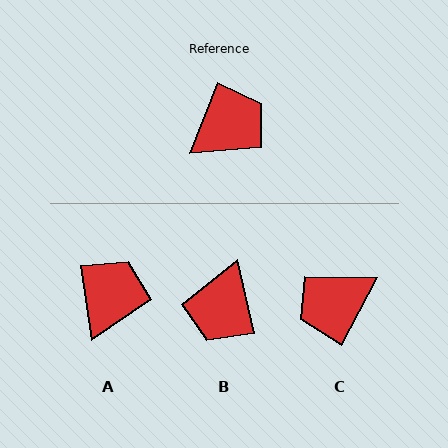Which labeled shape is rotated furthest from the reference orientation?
C, about 174 degrees away.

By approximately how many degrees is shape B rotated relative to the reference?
Approximately 146 degrees clockwise.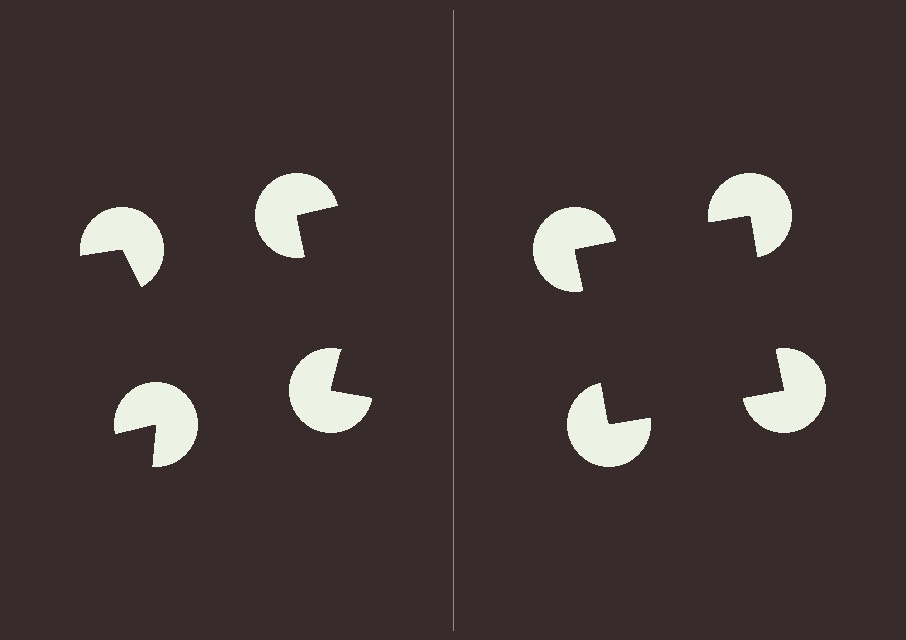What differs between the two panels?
The pac-man discs are positioned identically on both sides; only the wedge orientations differ. On the right they align to a square; on the left they are misaligned.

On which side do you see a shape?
An illusory square appears on the right side. On the left side the wedge cuts are rotated, so no coherent shape forms.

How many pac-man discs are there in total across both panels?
8 — 4 on each side.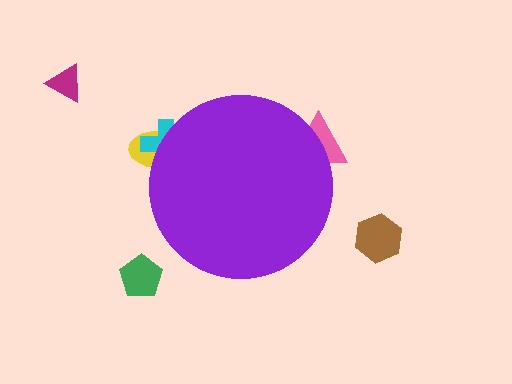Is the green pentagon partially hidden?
No, the green pentagon is fully visible.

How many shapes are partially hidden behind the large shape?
3 shapes are partially hidden.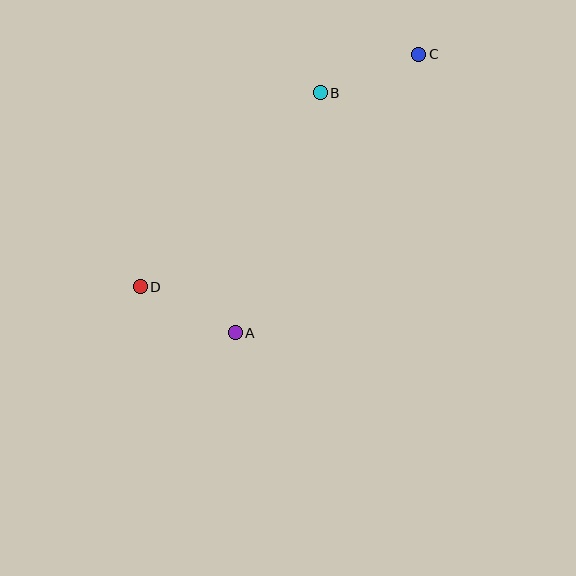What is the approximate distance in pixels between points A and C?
The distance between A and C is approximately 333 pixels.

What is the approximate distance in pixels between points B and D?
The distance between B and D is approximately 265 pixels.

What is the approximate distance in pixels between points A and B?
The distance between A and B is approximately 255 pixels.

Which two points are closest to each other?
Points A and D are closest to each other.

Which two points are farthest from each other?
Points C and D are farthest from each other.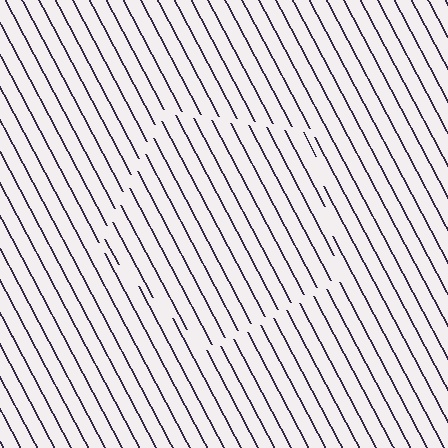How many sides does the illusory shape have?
5 sides — the line-ends trace a pentagon.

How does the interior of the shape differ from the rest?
The interior of the shape contains the same grating, shifted by half a period — the contour is defined by the phase discontinuity where line-ends from the inner and outer gratings abut.